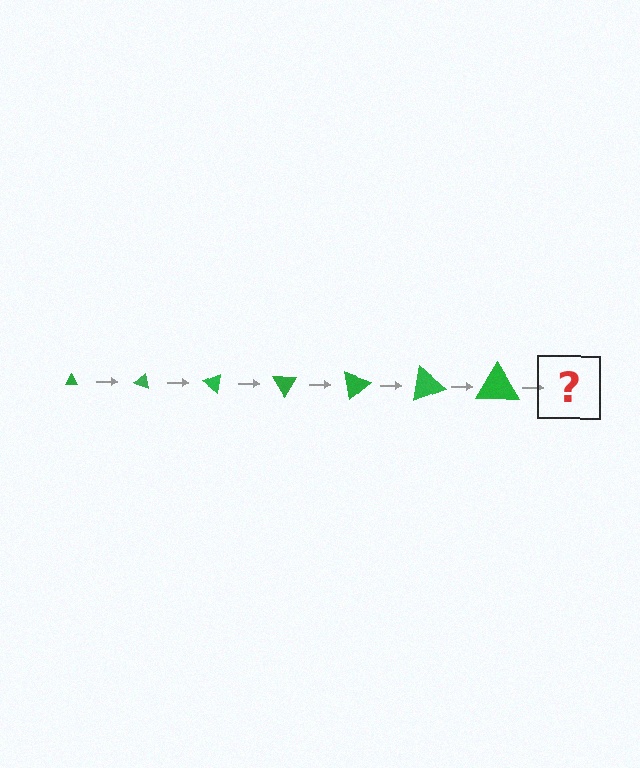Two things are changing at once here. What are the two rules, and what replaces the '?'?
The two rules are that the triangle grows larger each step and it rotates 20 degrees each step. The '?' should be a triangle, larger than the previous one and rotated 140 degrees from the start.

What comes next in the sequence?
The next element should be a triangle, larger than the previous one and rotated 140 degrees from the start.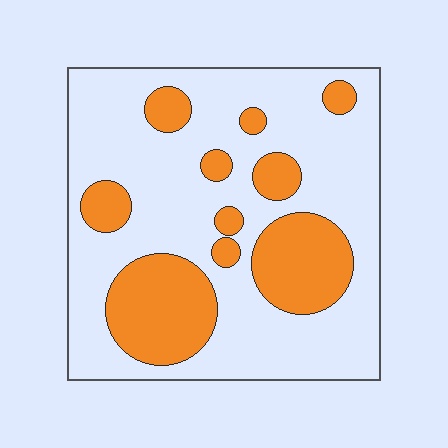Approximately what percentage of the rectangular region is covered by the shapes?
Approximately 30%.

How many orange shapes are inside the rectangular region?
10.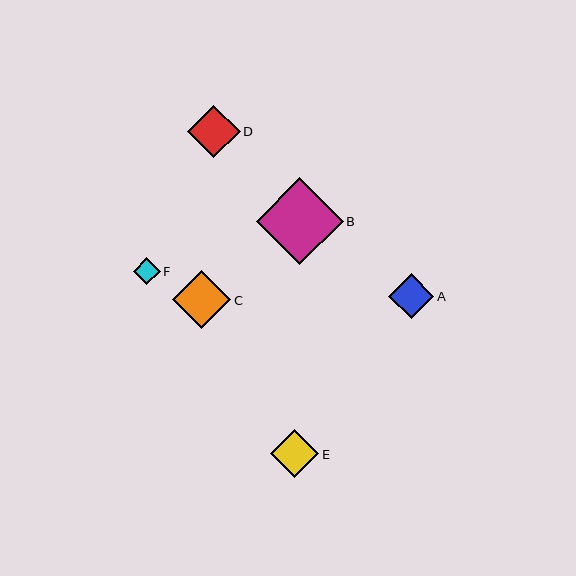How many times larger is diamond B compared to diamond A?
Diamond B is approximately 1.9 times the size of diamond A.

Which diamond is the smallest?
Diamond F is the smallest with a size of approximately 27 pixels.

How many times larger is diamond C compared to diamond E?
Diamond C is approximately 1.2 times the size of diamond E.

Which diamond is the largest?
Diamond B is the largest with a size of approximately 87 pixels.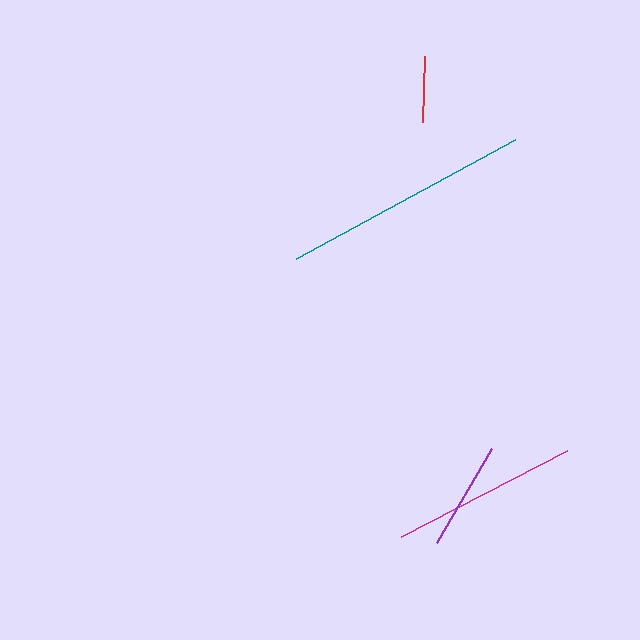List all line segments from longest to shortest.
From longest to shortest: teal, magenta, purple, red.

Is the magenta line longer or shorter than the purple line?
The magenta line is longer than the purple line.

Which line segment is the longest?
The teal line is the longest at approximately 249 pixels.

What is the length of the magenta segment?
The magenta segment is approximately 187 pixels long.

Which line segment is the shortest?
The red line is the shortest at approximately 66 pixels.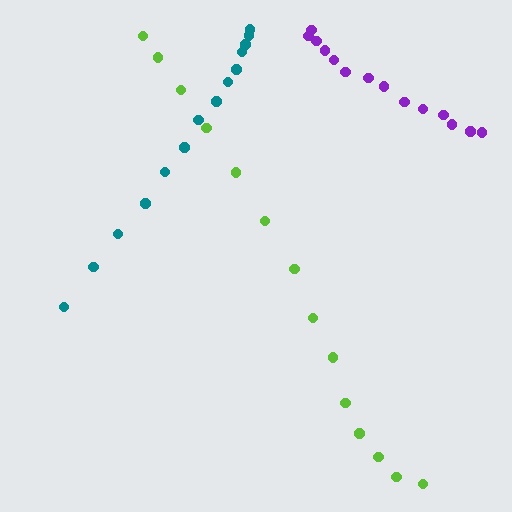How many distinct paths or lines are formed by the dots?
There are 3 distinct paths.